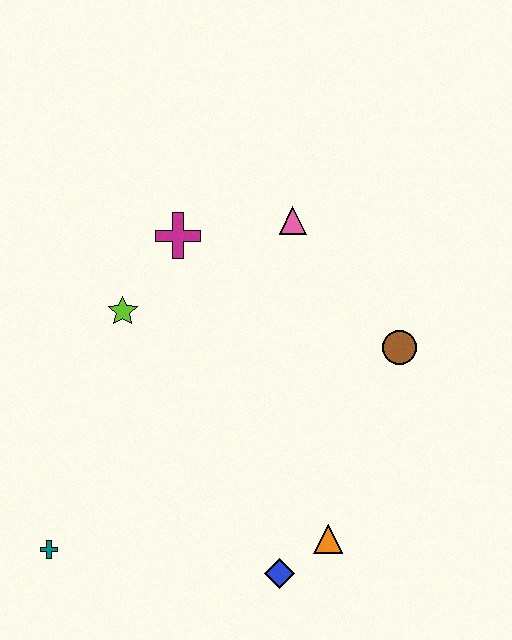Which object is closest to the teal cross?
The blue diamond is closest to the teal cross.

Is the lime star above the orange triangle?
Yes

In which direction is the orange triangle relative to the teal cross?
The orange triangle is to the right of the teal cross.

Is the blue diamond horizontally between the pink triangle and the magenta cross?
Yes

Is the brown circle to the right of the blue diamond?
Yes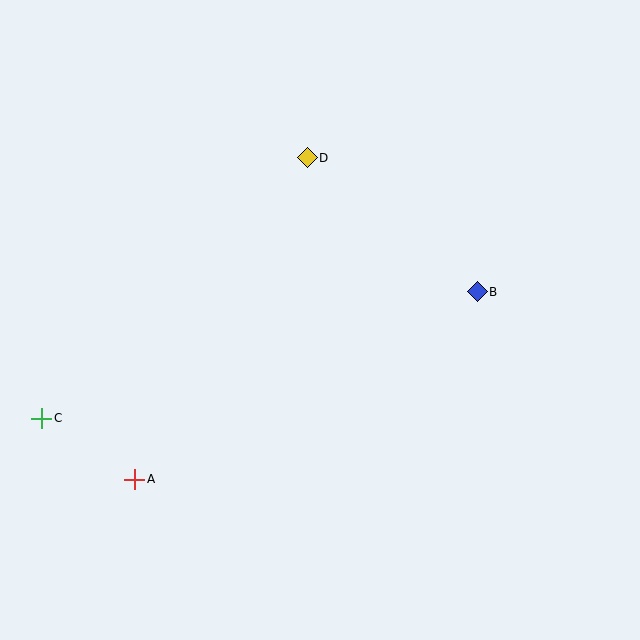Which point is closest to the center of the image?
Point B at (477, 292) is closest to the center.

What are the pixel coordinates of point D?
Point D is at (307, 158).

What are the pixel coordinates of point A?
Point A is at (135, 479).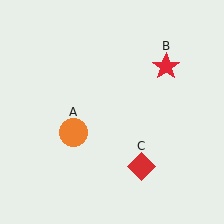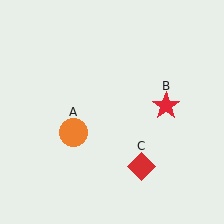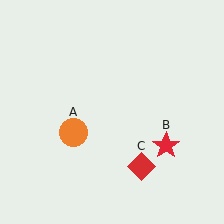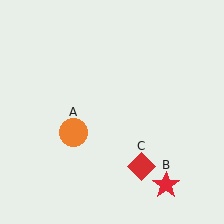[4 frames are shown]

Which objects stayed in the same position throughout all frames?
Orange circle (object A) and red diamond (object C) remained stationary.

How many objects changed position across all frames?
1 object changed position: red star (object B).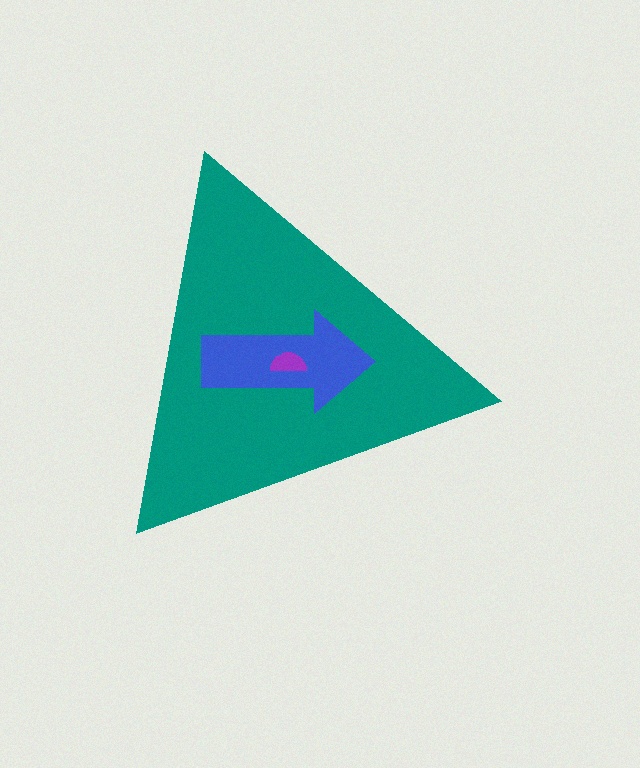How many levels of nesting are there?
3.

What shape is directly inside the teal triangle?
The blue arrow.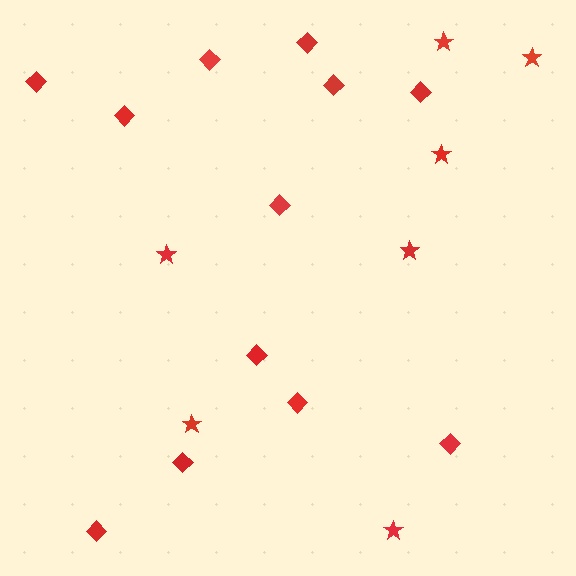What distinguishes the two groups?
There are 2 groups: one group of stars (7) and one group of diamonds (12).